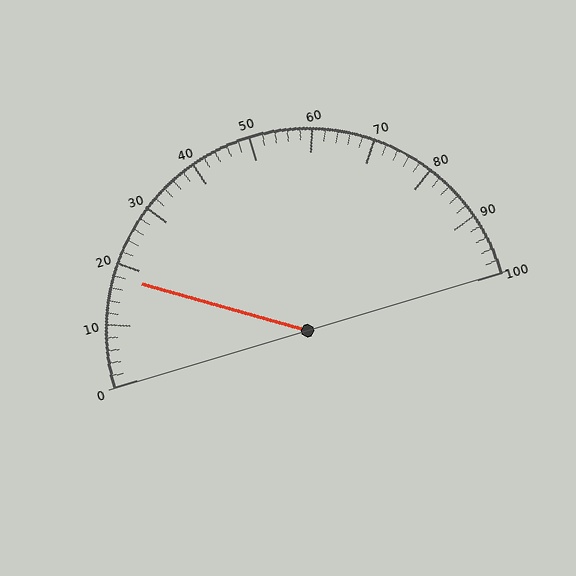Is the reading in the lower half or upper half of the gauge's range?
The reading is in the lower half of the range (0 to 100).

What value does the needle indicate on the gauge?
The needle indicates approximately 18.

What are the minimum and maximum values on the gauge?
The gauge ranges from 0 to 100.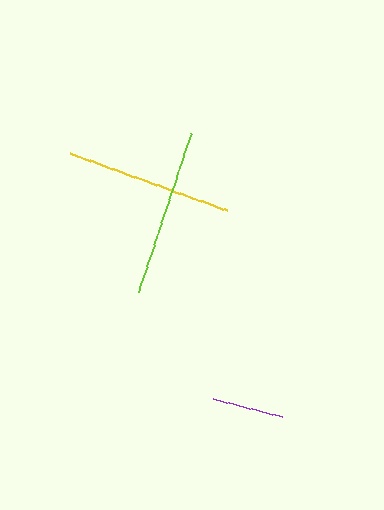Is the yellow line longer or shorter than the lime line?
The lime line is longer than the yellow line.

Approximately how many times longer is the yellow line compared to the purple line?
The yellow line is approximately 2.3 times the length of the purple line.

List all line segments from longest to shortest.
From longest to shortest: lime, yellow, purple.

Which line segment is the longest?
The lime line is the longest at approximately 168 pixels.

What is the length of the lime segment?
The lime segment is approximately 168 pixels long.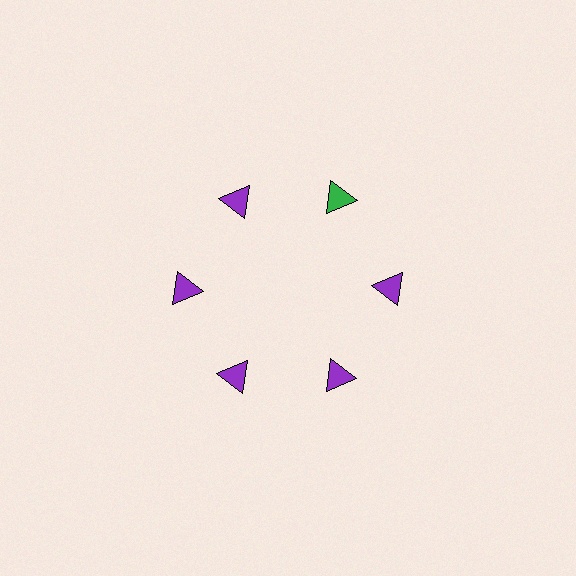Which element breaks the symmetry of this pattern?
The green triangle at roughly the 1 o'clock position breaks the symmetry. All other shapes are purple triangles.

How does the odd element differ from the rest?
It has a different color: green instead of purple.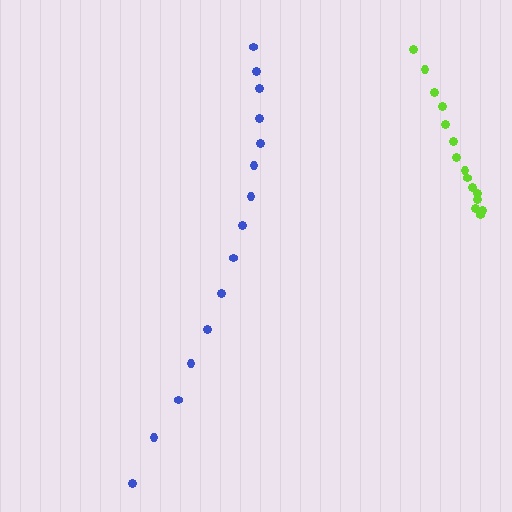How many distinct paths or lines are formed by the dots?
There are 2 distinct paths.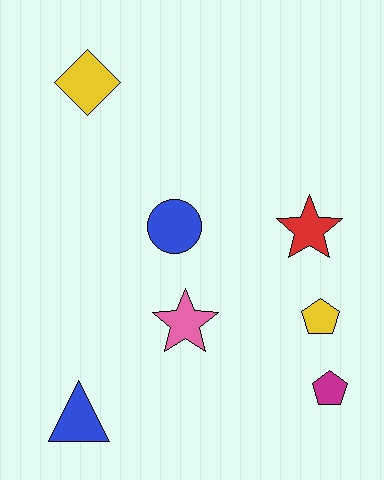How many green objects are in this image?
There are no green objects.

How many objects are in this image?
There are 7 objects.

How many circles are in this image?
There is 1 circle.